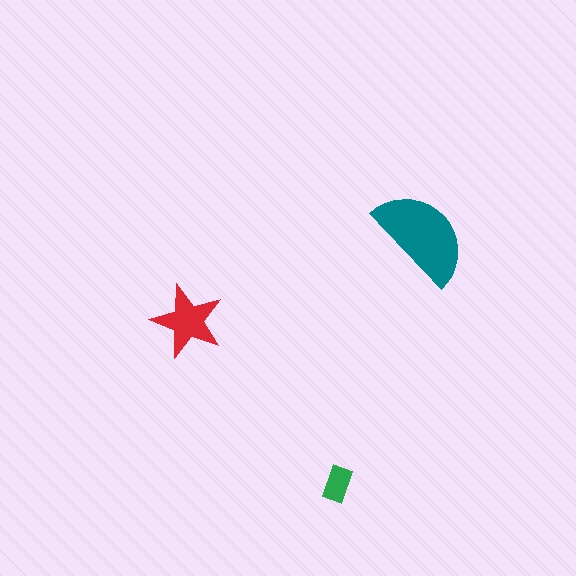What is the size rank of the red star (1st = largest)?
2nd.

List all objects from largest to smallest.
The teal semicircle, the red star, the green rectangle.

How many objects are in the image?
There are 3 objects in the image.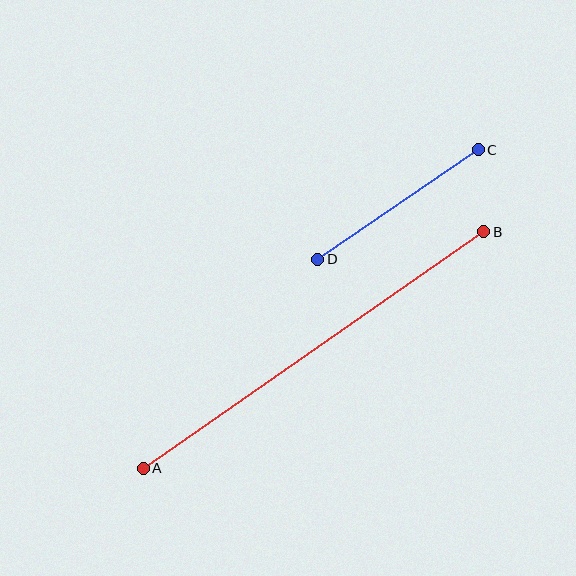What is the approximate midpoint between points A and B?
The midpoint is at approximately (314, 350) pixels.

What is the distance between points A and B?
The distance is approximately 414 pixels.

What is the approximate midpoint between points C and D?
The midpoint is at approximately (398, 205) pixels.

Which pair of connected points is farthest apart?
Points A and B are farthest apart.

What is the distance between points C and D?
The distance is approximately 194 pixels.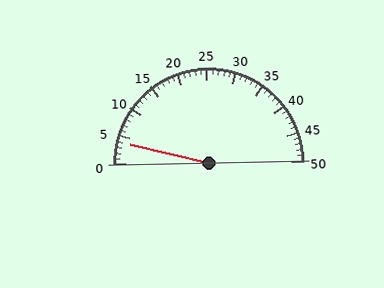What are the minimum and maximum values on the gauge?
The gauge ranges from 0 to 50.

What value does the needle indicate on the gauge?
The needle indicates approximately 4.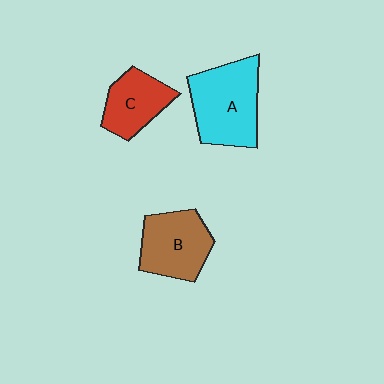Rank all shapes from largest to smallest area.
From largest to smallest: A (cyan), B (brown), C (red).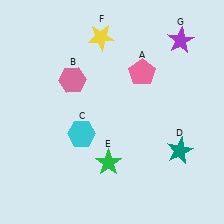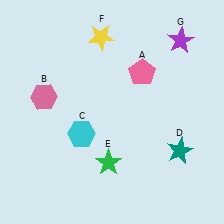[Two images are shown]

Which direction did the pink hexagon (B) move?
The pink hexagon (B) moved left.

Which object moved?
The pink hexagon (B) moved left.